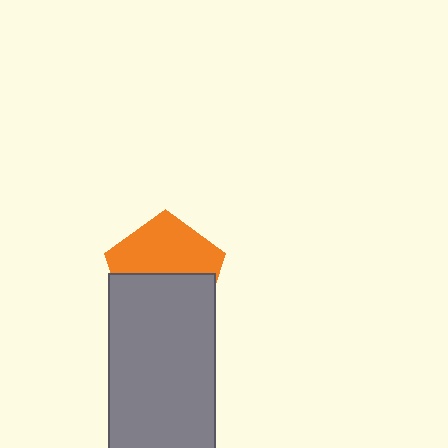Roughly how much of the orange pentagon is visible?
About half of it is visible (roughly 51%).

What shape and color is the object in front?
The object in front is a gray rectangle.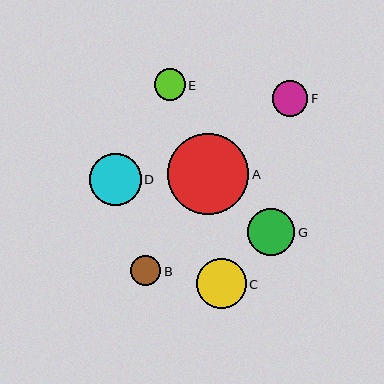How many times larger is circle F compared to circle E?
Circle F is approximately 1.1 times the size of circle E.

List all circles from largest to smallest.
From largest to smallest: A, D, C, G, F, E, B.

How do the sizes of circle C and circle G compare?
Circle C and circle G are approximately the same size.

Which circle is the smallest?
Circle B is the smallest with a size of approximately 30 pixels.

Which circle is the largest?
Circle A is the largest with a size of approximately 81 pixels.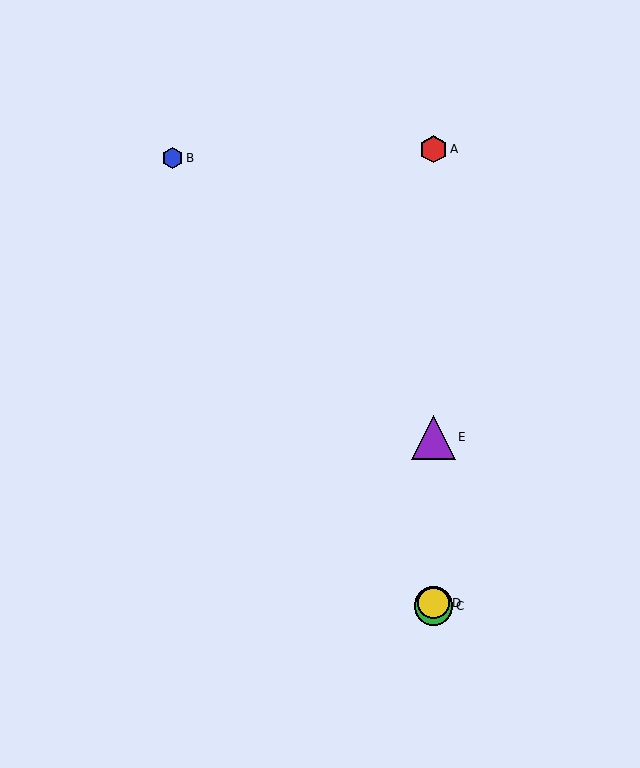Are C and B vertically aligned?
No, C is at x≈433 and B is at x≈173.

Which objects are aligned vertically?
Objects A, C, D, E are aligned vertically.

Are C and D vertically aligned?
Yes, both are at x≈433.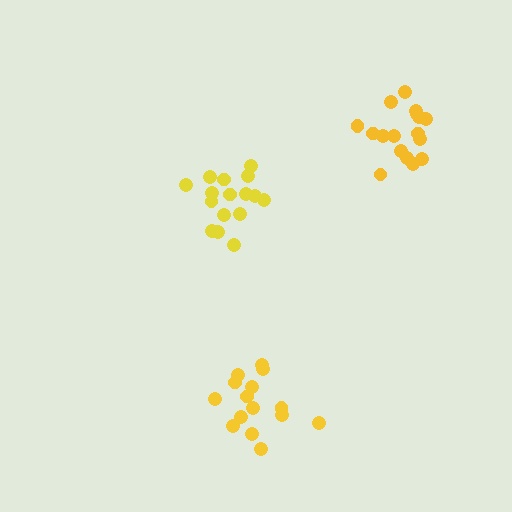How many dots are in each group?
Group 1: 17 dots, Group 2: 15 dots, Group 3: 16 dots (48 total).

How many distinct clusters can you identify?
There are 3 distinct clusters.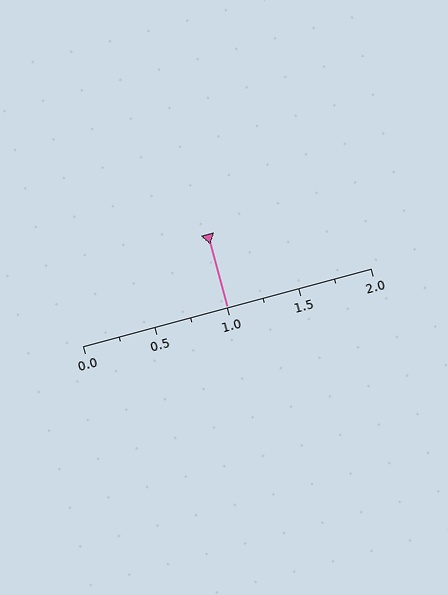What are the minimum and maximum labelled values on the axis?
The axis runs from 0.0 to 2.0.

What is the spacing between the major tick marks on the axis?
The major ticks are spaced 0.5 apart.